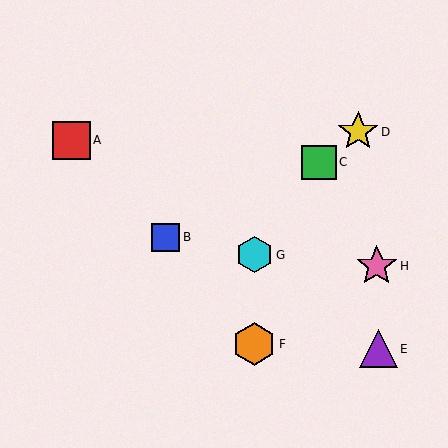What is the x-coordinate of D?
Object D is at x≈358.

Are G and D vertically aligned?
No, G is at x≈254 and D is at x≈358.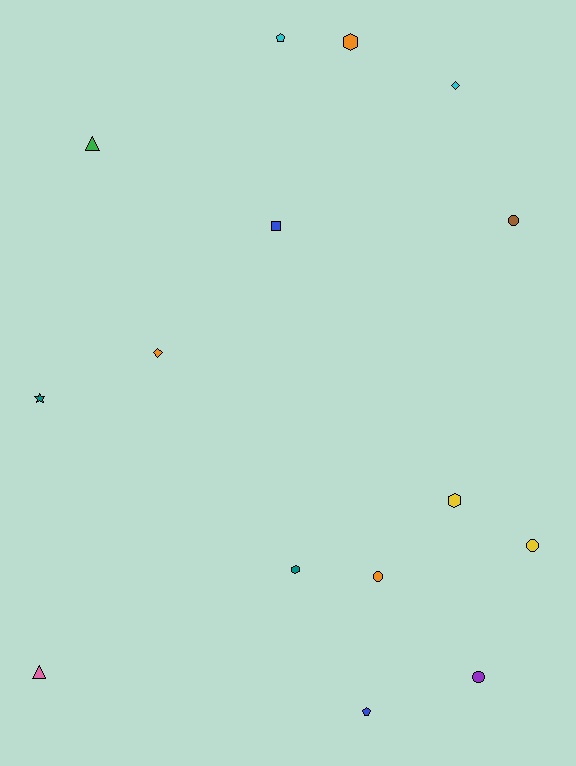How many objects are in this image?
There are 15 objects.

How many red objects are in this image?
There are no red objects.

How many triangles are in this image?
There are 2 triangles.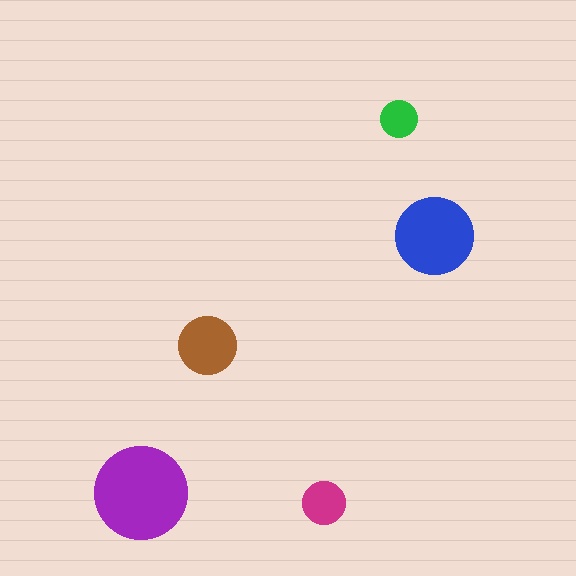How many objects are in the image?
There are 5 objects in the image.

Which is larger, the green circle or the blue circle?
The blue one.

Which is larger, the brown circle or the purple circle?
The purple one.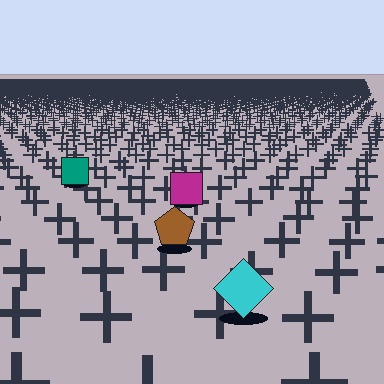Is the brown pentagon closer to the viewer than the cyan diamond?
No. The cyan diamond is closer — you can tell from the texture gradient: the ground texture is coarser near it.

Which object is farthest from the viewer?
The teal square is farthest from the viewer. It appears smaller and the ground texture around it is denser.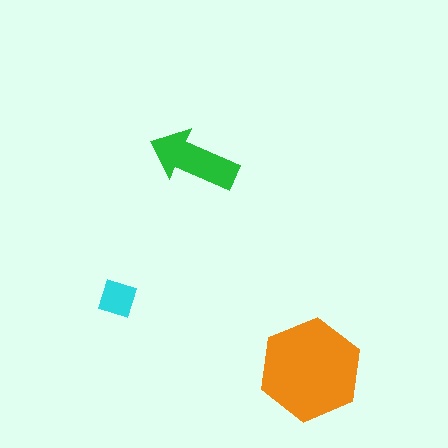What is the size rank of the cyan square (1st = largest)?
3rd.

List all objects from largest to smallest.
The orange hexagon, the green arrow, the cyan square.